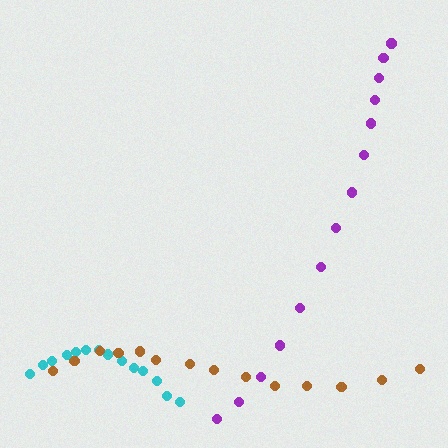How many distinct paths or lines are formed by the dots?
There are 3 distinct paths.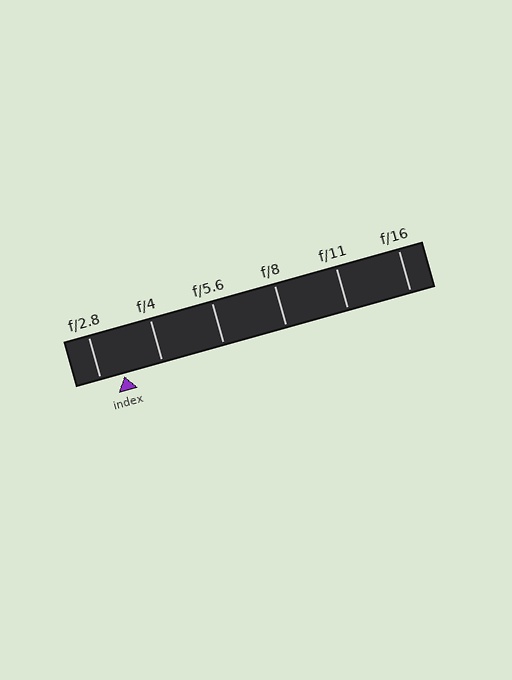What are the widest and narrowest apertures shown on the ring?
The widest aperture shown is f/2.8 and the narrowest is f/16.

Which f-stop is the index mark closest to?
The index mark is closest to f/2.8.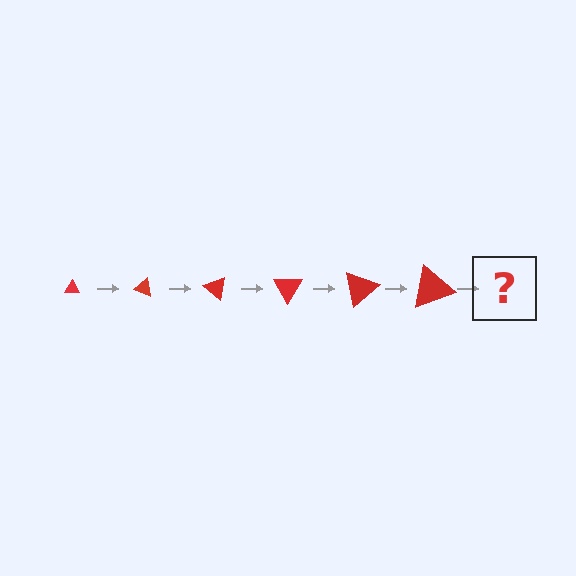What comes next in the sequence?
The next element should be a triangle, larger than the previous one and rotated 120 degrees from the start.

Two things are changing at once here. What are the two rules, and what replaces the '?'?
The two rules are that the triangle grows larger each step and it rotates 20 degrees each step. The '?' should be a triangle, larger than the previous one and rotated 120 degrees from the start.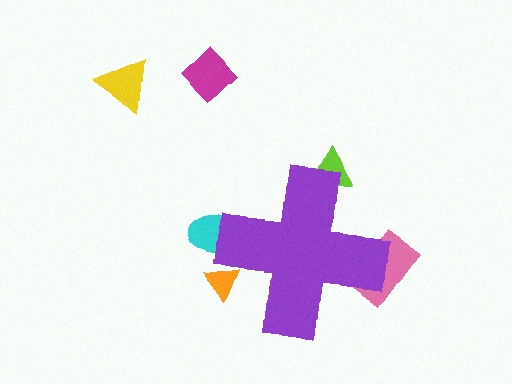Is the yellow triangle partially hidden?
No, the yellow triangle is fully visible.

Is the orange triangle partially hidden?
Yes, the orange triangle is partially hidden behind the purple cross.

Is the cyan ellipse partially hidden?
Yes, the cyan ellipse is partially hidden behind the purple cross.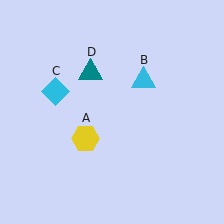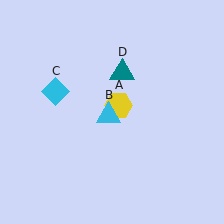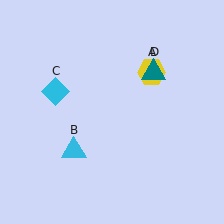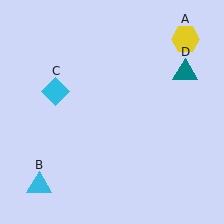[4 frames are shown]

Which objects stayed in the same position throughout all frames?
Cyan diamond (object C) remained stationary.